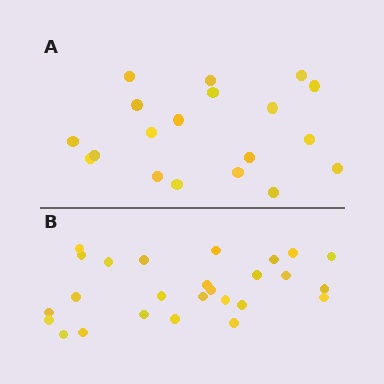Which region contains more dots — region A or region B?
Region B (the bottom region) has more dots.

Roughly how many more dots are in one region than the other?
Region B has roughly 8 or so more dots than region A.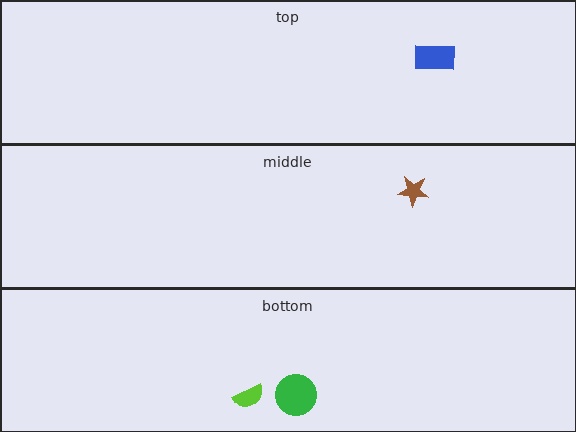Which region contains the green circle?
The bottom region.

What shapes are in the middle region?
The brown star.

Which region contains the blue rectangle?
The top region.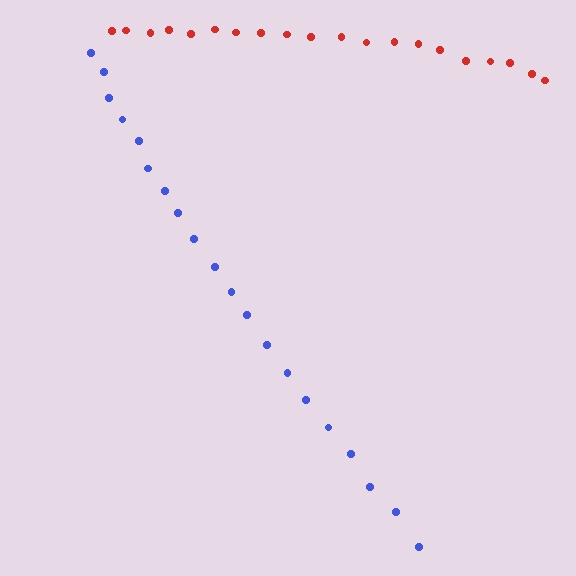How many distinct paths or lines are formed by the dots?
There are 2 distinct paths.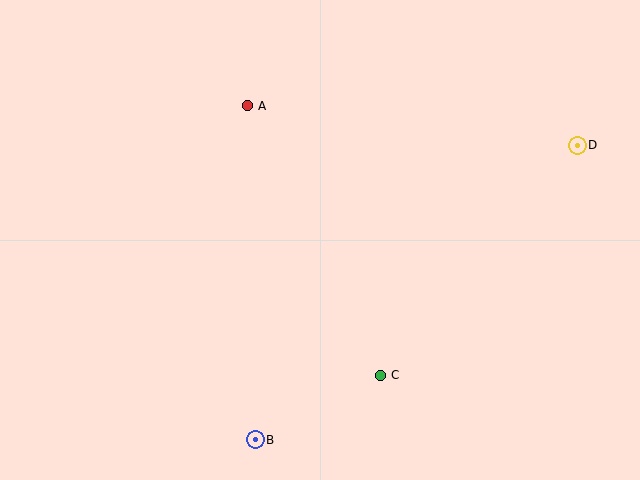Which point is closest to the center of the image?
Point C at (380, 375) is closest to the center.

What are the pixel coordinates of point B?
Point B is at (255, 440).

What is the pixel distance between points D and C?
The distance between D and C is 303 pixels.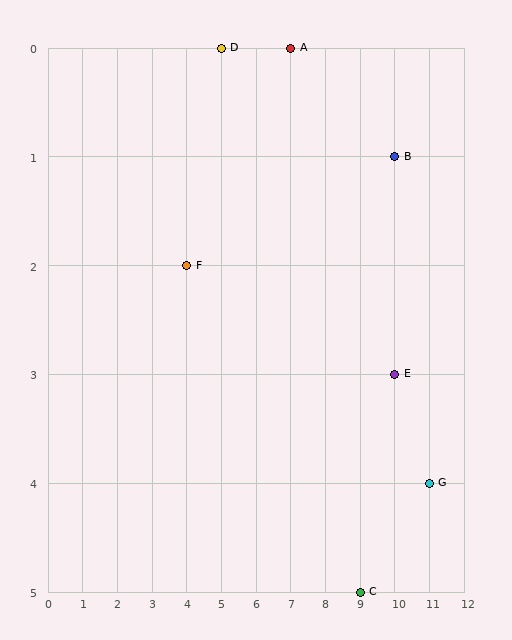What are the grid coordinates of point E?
Point E is at grid coordinates (10, 3).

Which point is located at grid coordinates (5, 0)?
Point D is at (5, 0).